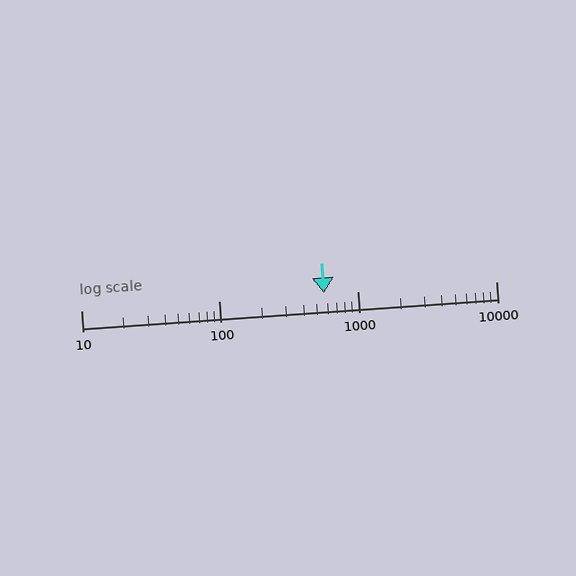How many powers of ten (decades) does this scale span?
The scale spans 3 decades, from 10 to 10000.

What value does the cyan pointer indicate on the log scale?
The pointer indicates approximately 570.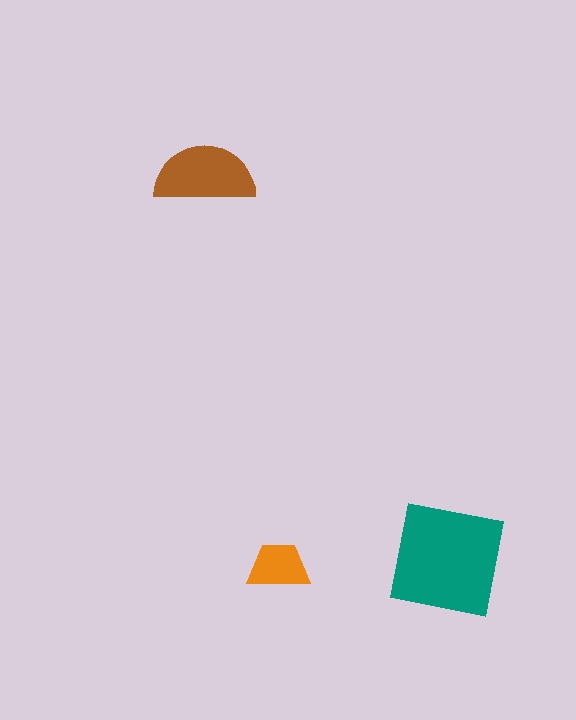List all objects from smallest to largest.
The orange trapezoid, the brown semicircle, the teal square.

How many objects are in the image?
There are 3 objects in the image.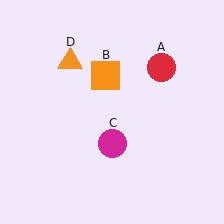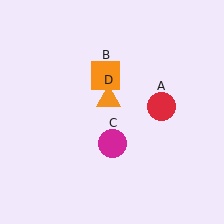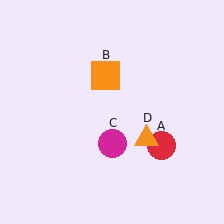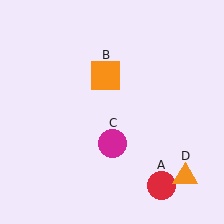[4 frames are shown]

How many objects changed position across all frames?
2 objects changed position: red circle (object A), orange triangle (object D).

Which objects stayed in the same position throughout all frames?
Orange square (object B) and magenta circle (object C) remained stationary.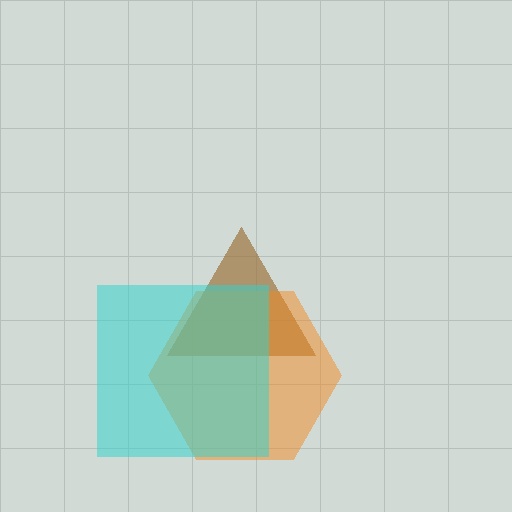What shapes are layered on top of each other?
The layered shapes are: a brown triangle, an orange hexagon, a cyan square.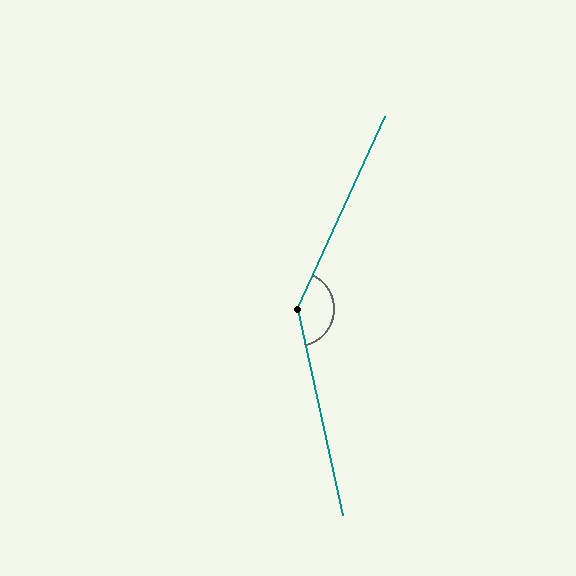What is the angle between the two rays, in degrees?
Approximately 143 degrees.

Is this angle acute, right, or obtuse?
It is obtuse.